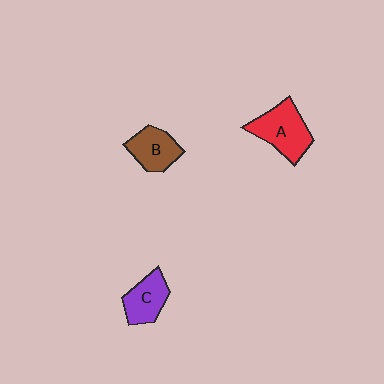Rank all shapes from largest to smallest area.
From largest to smallest: A (red), B (brown), C (purple).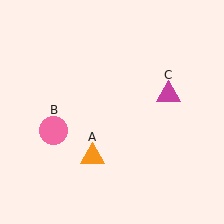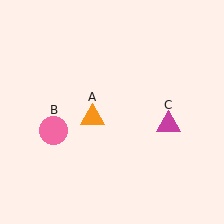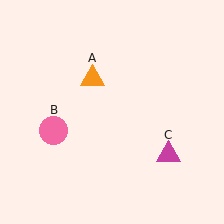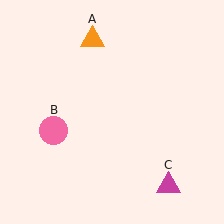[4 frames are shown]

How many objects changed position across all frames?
2 objects changed position: orange triangle (object A), magenta triangle (object C).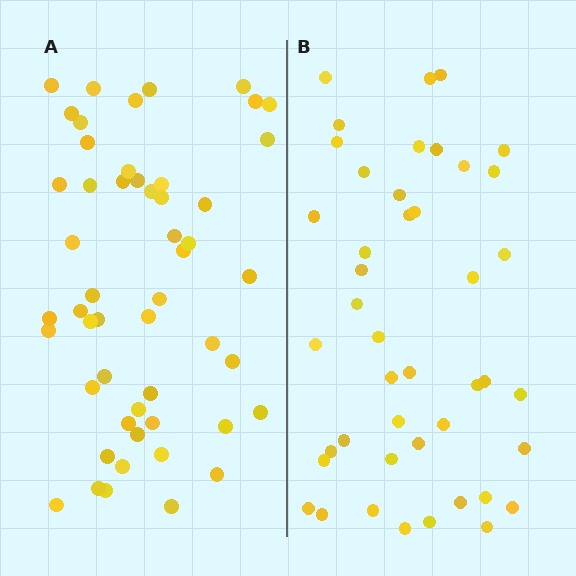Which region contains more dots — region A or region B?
Region A (the left region) has more dots.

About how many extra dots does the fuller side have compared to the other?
Region A has roughly 8 or so more dots than region B.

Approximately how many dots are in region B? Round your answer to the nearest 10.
About 40 dots. (The exact count is 44, which rounds to 40.)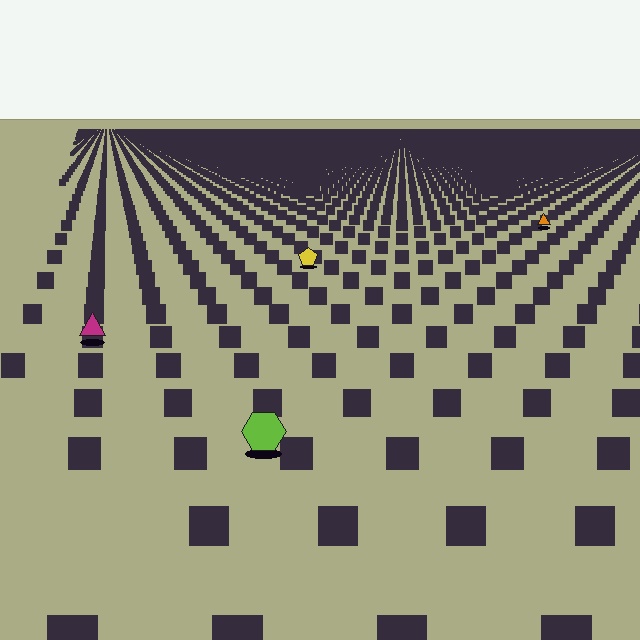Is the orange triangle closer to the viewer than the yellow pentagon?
No. The yellow pentagon is closer — you can tell from the texture gradient: the ground texture is coarser near it.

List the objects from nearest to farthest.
From nearest to farthest: the lime hexagon, the magenta triangle, the yellow pentagon, the orange triangle.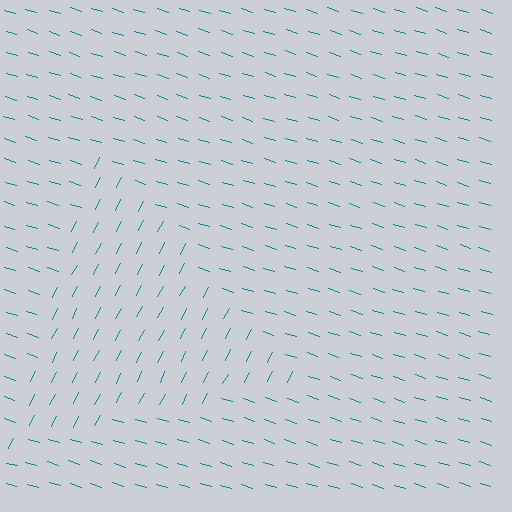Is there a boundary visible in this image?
Yes, there is a texture boundary formed by a change in line orientation.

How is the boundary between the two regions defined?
The boundary is defined purely by a change in line orientation (approximately 81 degrees difference). All lines are the same color and thickness.